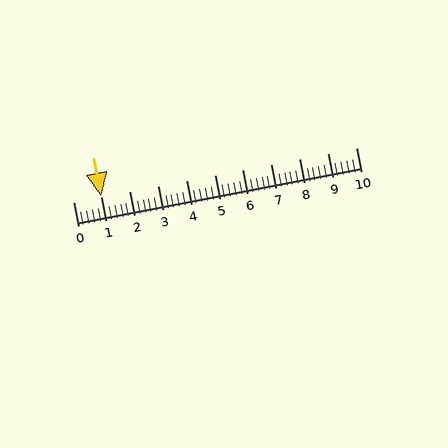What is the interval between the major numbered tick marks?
The major tick marks are spaced 1 units apart.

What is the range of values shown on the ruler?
The ruler shows values from 0 to 10.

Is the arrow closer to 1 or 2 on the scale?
The arrow is closer to 1.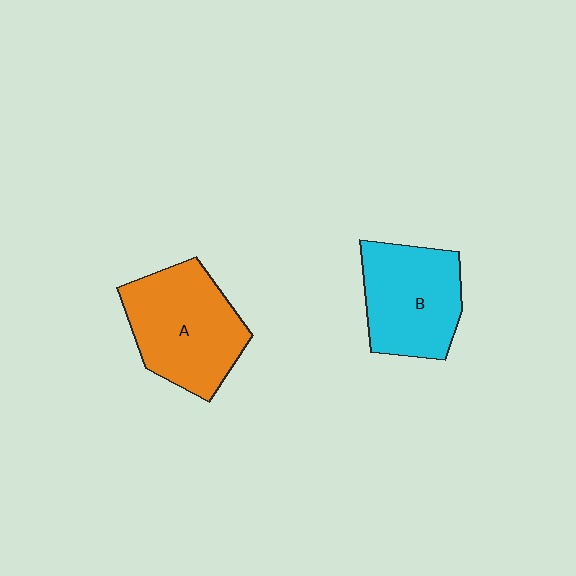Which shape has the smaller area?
Shape B (cyan).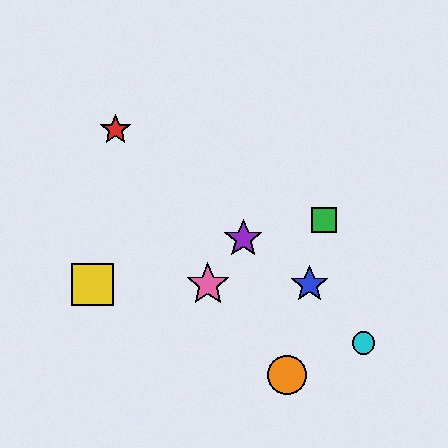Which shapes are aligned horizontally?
The blue star, the yellow square, the pink star are aligned horizontally.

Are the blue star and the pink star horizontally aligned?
Yes, both are at y≈285.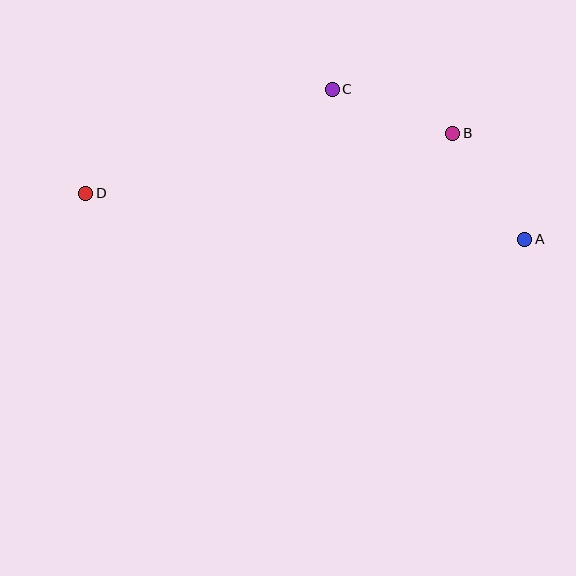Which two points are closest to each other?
Points A and B are closest to each other.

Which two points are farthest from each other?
Points A and D are farthest from each other.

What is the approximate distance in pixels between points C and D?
The distance between C and D is approximately 267 pixels.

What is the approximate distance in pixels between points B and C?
The distance between B and C is approximately 128 pixels.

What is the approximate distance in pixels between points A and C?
The distance between A and C is approximately 244 pixels.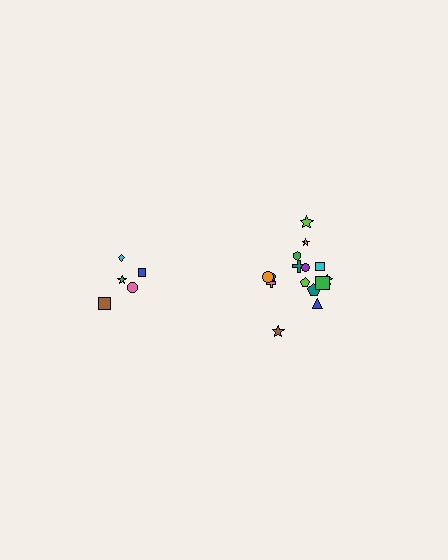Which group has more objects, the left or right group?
The right group.